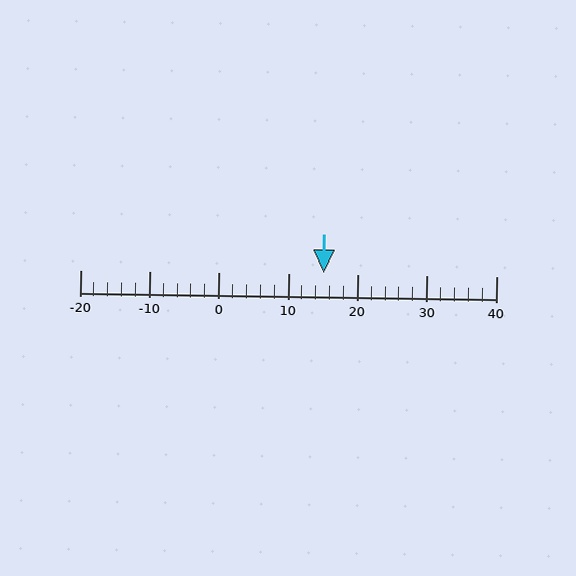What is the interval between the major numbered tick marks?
The major tick marks are spaced 10 units apart.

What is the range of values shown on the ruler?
The ruler shows values from -20 to 40.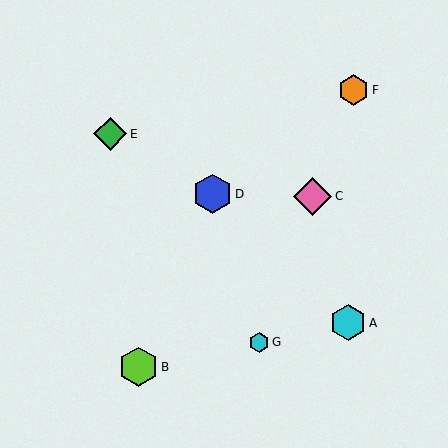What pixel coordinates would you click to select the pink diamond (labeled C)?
Click at (313, 196) to select the pink diamond C.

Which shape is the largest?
The lime hexagon (labeled B) is the largest.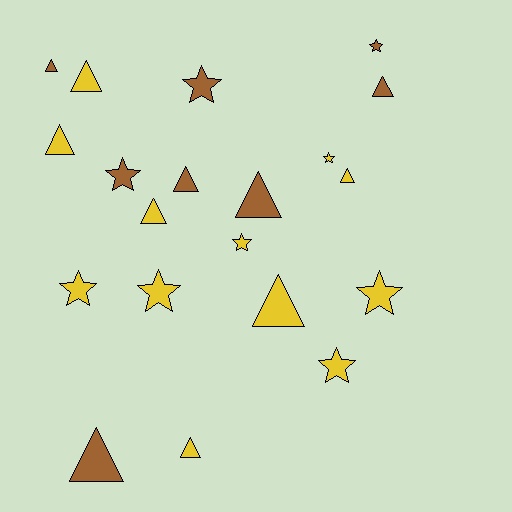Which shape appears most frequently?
Triangle, with 11 objects.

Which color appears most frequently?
Yellow, with 12 objects.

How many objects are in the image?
There are 20 objects.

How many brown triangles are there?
There are 5 brown triangles.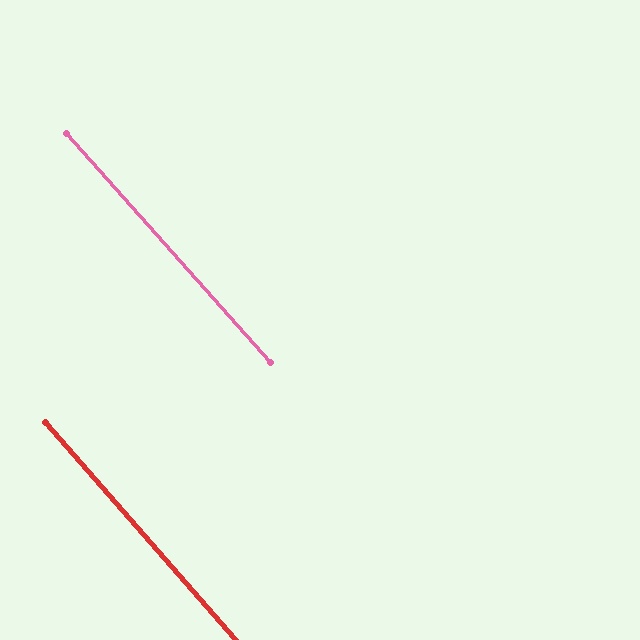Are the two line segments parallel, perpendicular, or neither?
Parallel — their directions differ by only 0.6°.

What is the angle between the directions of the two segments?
Approximately 1 degree.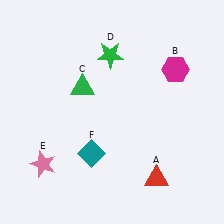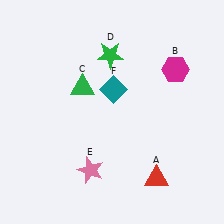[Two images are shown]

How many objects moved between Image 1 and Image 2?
2 objects moved between the two images.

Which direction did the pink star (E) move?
The pink star (E) moved right.